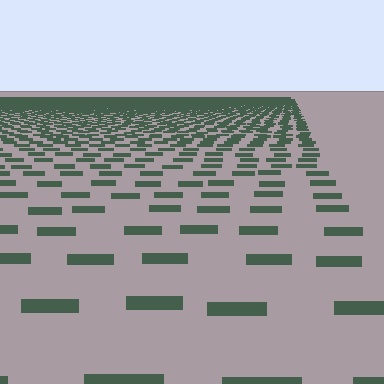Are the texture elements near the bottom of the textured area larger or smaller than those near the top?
Larger. Near the bottom, elements are closer to the viewer and appear at a bigger on-screen size.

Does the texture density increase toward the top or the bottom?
Density increases toward the top.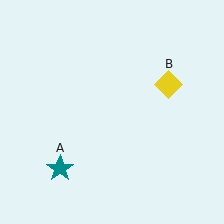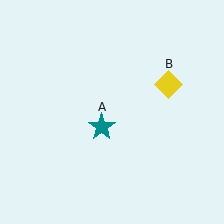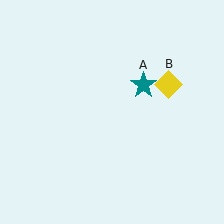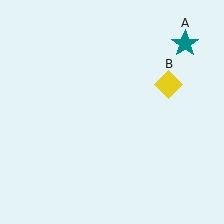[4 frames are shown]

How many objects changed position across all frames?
1 object changed position: teal star (object A).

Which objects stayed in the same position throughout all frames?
Yellow diamond (object B) remained stationary.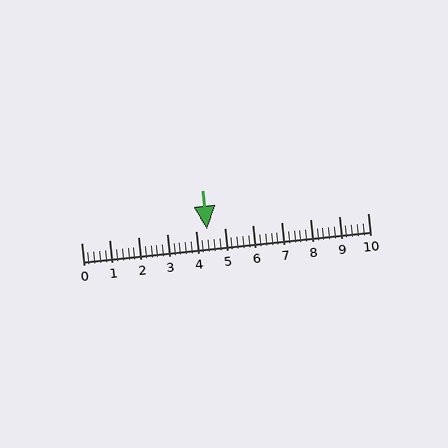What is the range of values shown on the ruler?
The ruler shows values from 0 to 10.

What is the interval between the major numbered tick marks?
The major tick marks are spaced 1 units apart.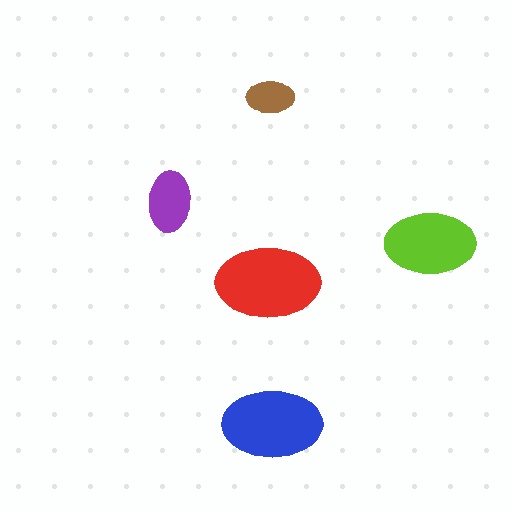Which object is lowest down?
The blue ellipse is bottommost.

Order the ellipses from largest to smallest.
the red one, the blue one, the lime one, the purple one, the brown one.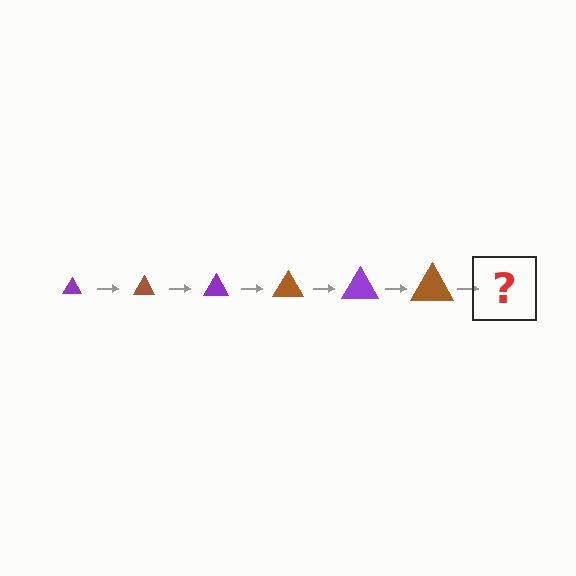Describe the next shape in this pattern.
It should be a purple triangle, larger than the previous one.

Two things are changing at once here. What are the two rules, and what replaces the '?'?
The two rules are that the triangle grows larger each step and the color cycles through purple and brown. The '?' should be a purple triangle, larger than the previous one.